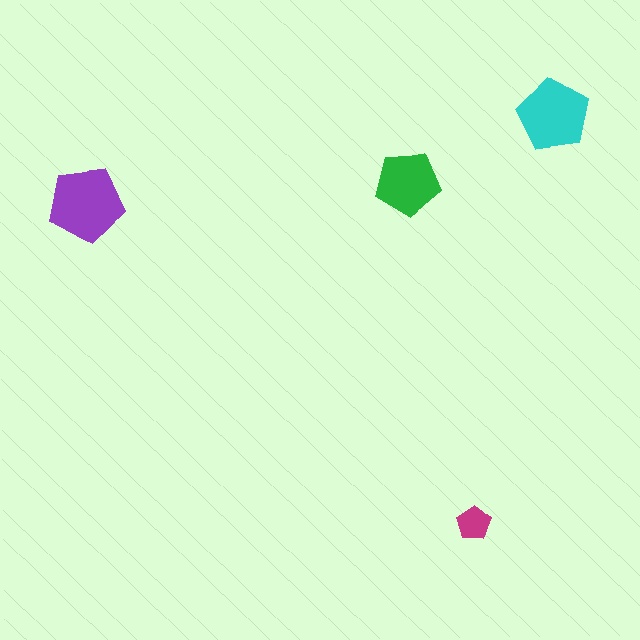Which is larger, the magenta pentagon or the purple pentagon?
The purple one.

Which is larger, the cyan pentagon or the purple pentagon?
The purple one.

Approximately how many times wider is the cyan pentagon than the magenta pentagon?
About 2 times wider.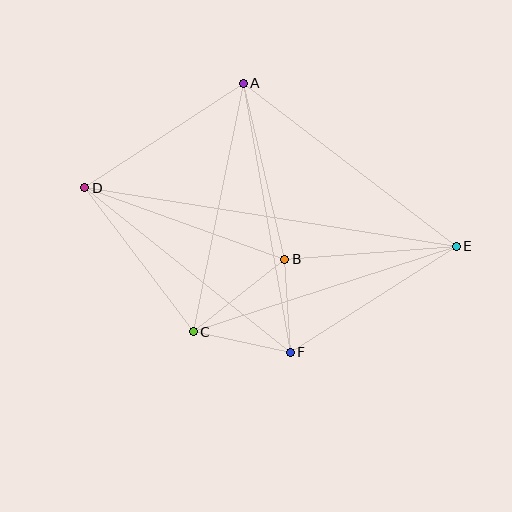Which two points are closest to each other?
Points B and F are closest to each other.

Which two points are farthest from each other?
Points D and E are farthest from each other.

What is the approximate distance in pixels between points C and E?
The distance between C and E is approximately 277 pixels.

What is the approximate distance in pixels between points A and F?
The distance between A and F is approximately 273 pixels.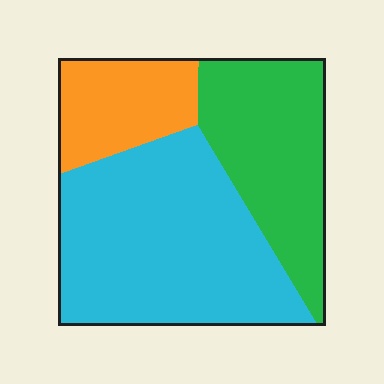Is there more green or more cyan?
Cyan.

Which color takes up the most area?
Cyan, at roughly 50%.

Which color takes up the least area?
Orange, at roughly 20%.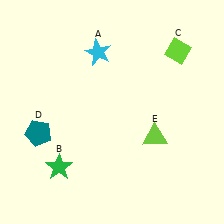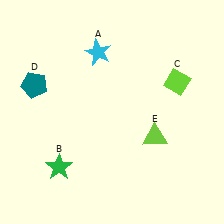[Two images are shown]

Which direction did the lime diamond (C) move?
The lime diamond (C) moved down.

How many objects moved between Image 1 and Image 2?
2 objects moved between the two images.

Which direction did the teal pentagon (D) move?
The teal pentagon (D) moved up.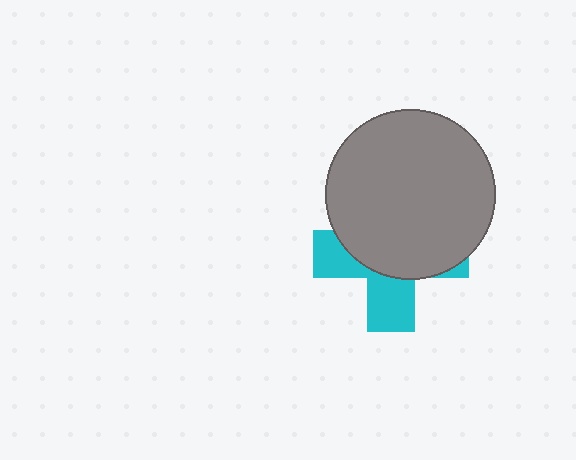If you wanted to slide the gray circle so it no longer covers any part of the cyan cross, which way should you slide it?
Slide it up — that is the most direct way to separate the two shapes.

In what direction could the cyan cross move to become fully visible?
The cyan cross could move down. That would shift it out from behind the gray circle entirely.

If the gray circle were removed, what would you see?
You would see the complete cyan cross.